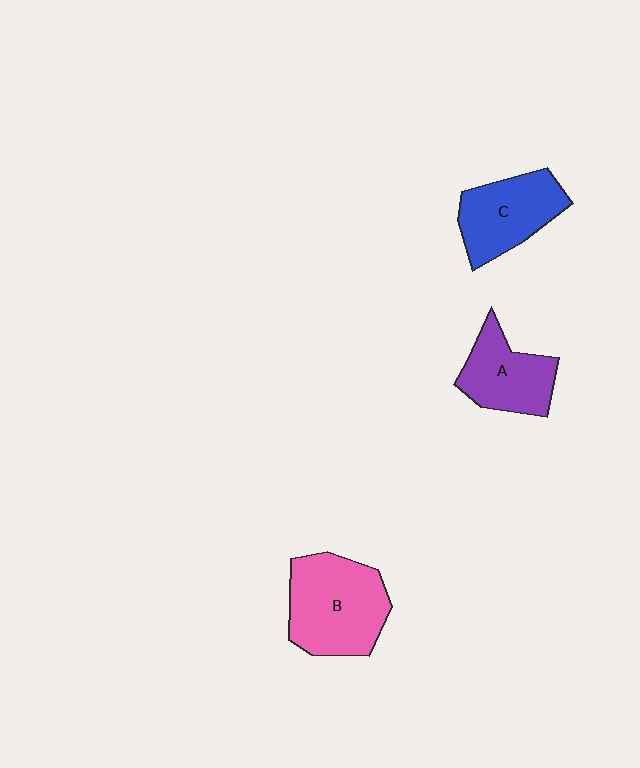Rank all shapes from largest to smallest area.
From largest to smallest: B (pink), C (blue), A (purple).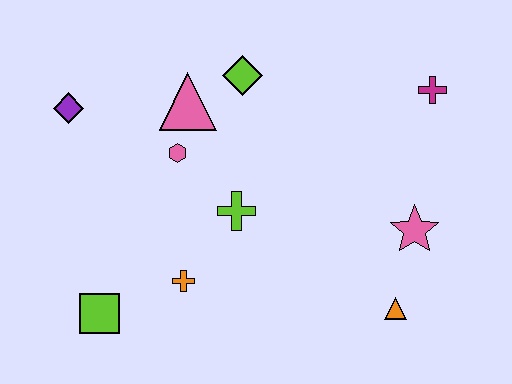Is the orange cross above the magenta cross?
No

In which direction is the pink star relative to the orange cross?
The pink star is to the right of the orange cross.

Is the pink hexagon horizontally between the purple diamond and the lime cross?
Yes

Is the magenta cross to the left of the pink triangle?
No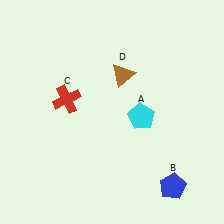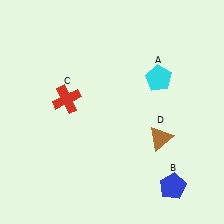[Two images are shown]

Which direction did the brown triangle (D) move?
The brown triangle (D) moved down.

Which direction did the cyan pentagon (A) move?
The cyan pentagon (A) moved up.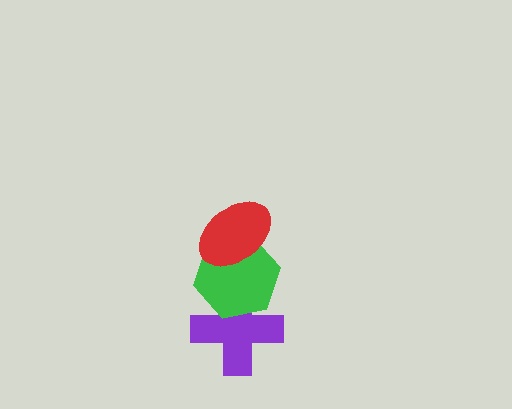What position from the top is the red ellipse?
The red ellipse is 1st from the top.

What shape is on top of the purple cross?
The green hexagon is on top of the purple cross.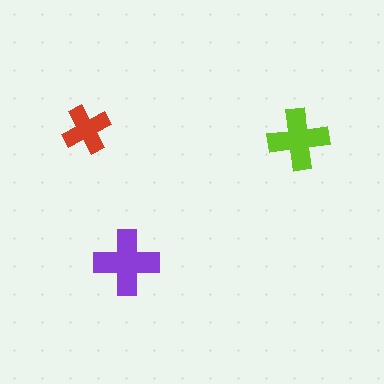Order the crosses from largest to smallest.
the purple one, the lime one, the red one.